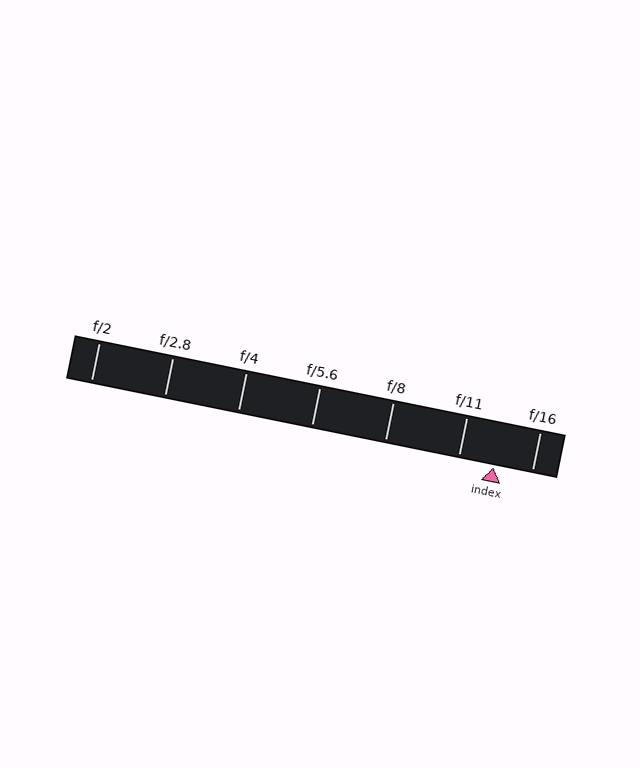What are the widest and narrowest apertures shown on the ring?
The widest aperture shown is f/2 and the narrowest is f/16.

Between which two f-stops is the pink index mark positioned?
The index mark is between f/11 and f/16.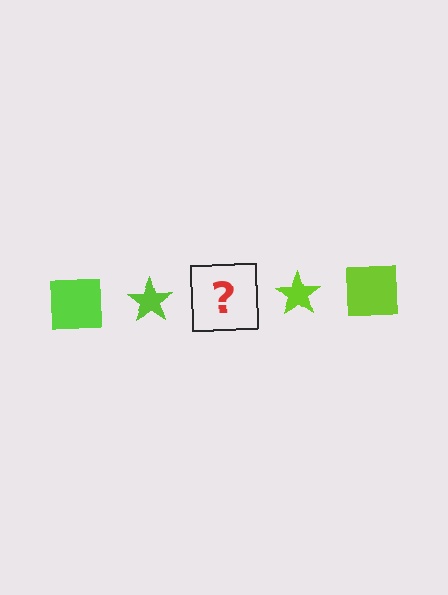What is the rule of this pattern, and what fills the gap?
The rule is that the pattern cycles through square, star shapes in lime. The gap should be filled with a lime square.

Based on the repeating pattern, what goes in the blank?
The blank should be a lime square.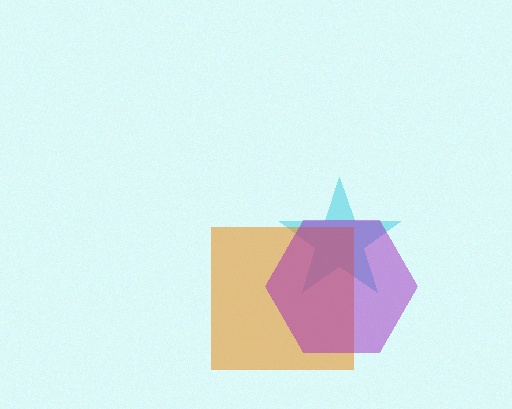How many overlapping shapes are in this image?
There are 3 overlapping shapes in the image.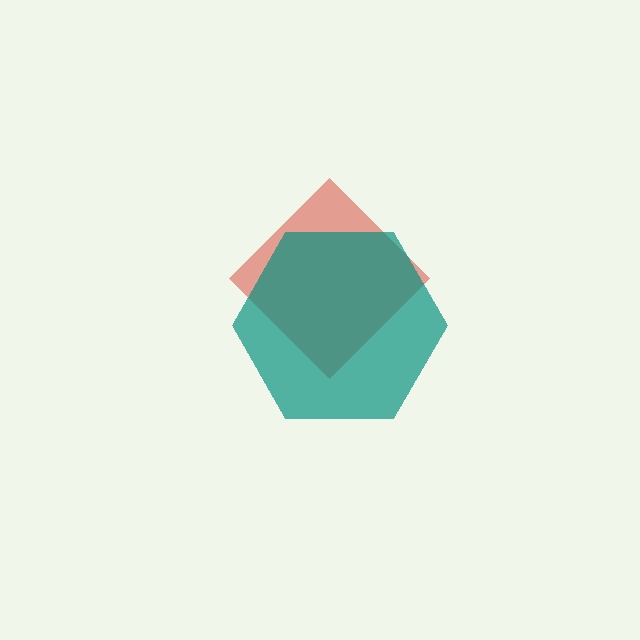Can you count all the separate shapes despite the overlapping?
Yes, there are 2 separate shapes.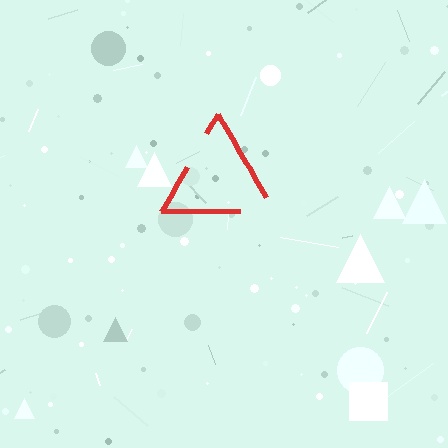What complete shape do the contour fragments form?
The contour fragments form a triangle.